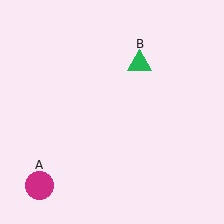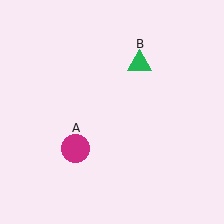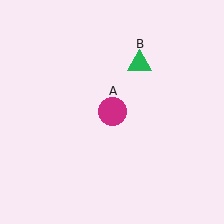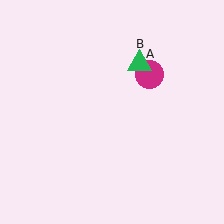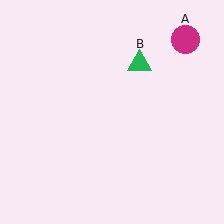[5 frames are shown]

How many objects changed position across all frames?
1 object changed position: magenta circle (object A).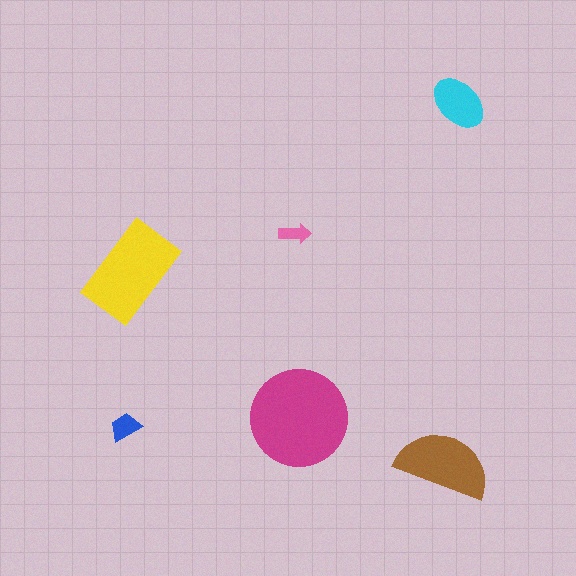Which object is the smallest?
The pink arrow.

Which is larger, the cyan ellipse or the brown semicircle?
The brown semicircle.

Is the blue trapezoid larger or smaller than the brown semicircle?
Smaller.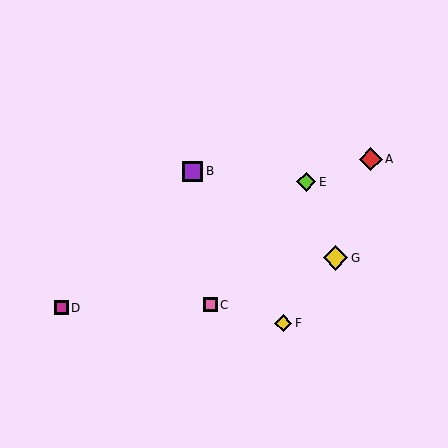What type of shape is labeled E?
Shape E is a lime diamond.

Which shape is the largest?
The yellow diamond (labeled G) is the largest.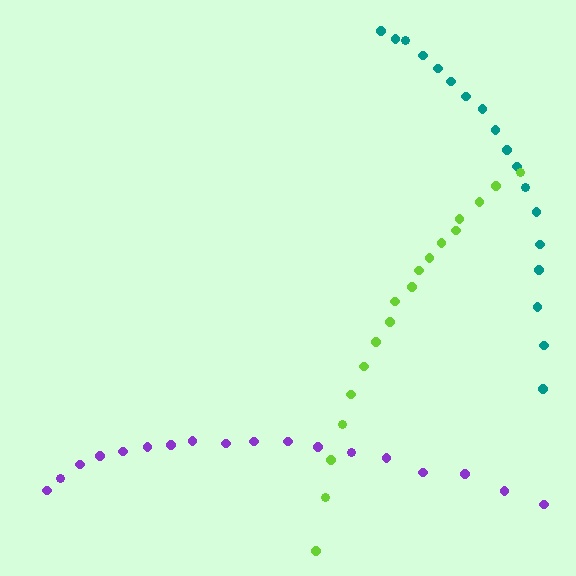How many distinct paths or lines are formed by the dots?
There are 3 distinct paths.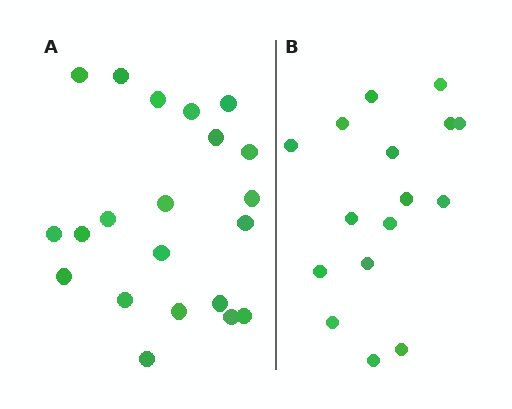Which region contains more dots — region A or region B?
Region A (the left region) has more dots.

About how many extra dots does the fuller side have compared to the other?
Region A has about 5 more dots than region B.